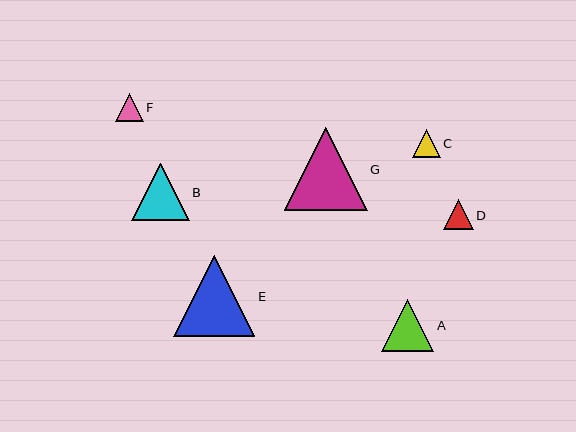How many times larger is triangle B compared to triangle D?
Triangle B is approximately 1.9 times the size of triangle D.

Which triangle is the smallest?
Triangle F is the smallest with a size of approximately 28 pixels.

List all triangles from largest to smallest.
From largest to smallest: G, E, B, A, D, C, F.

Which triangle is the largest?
Triangle G is the largest with a size of approximately 83 pixels.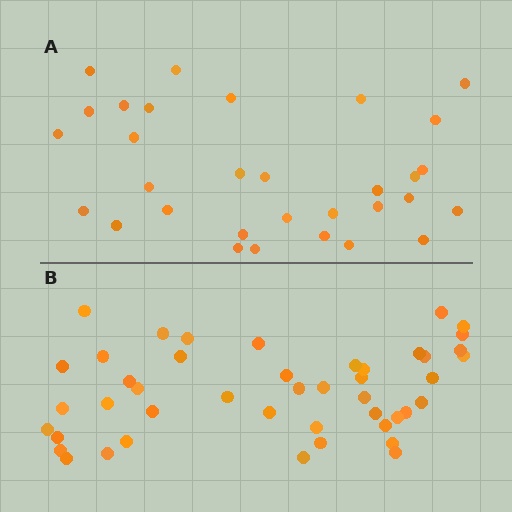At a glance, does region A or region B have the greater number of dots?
Region B (the bottom region) has more dots.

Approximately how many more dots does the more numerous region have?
Region B has approximately 15 more dots than region A.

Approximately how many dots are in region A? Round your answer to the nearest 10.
About 30 dots. (The exact count is 31, which rounds to 30.)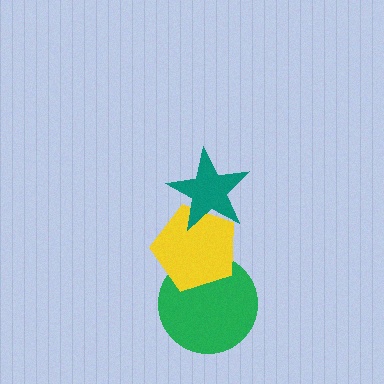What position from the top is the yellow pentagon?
The yellow pentagon is 2nd from the top.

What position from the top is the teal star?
The teal star is 1st from the top.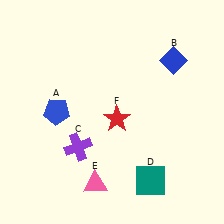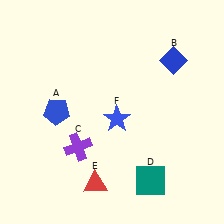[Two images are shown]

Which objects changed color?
E changed from pink to red. F changed from red to blue.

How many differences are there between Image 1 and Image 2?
There are 2 differences between the two images.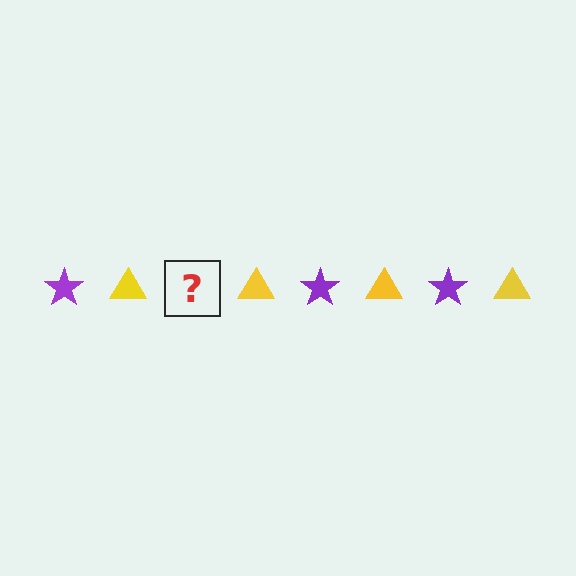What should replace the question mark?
The question mark should be replaced with a purple star.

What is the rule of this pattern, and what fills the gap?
The rule is that the pattern alternates between purple star and yellow triangle. The gap should be filled with a purple star.